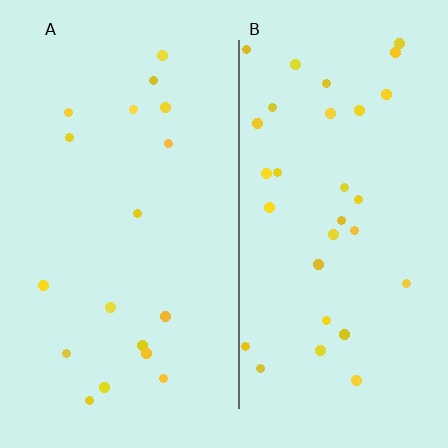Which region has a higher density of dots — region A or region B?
B (the right).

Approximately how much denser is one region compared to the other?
Approximately 1.8× — region B over region A.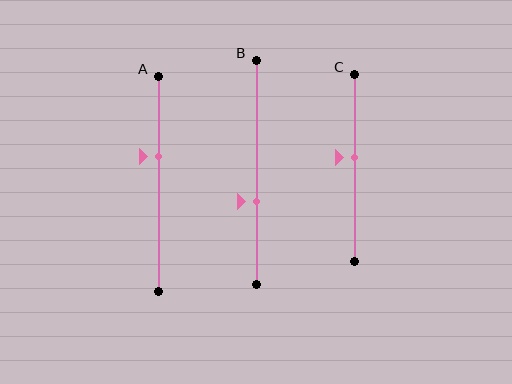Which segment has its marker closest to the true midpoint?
Segment C has its marker closest to the true midpoint.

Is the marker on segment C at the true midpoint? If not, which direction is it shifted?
No, the marker on segment C is shifted upward by about 5% of the segment length.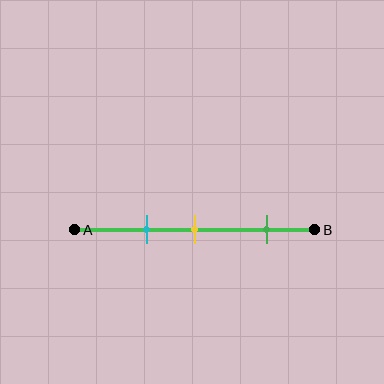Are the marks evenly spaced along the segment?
No, the marks are not evenly spaced.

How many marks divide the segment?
There are 3 marks dividing the segment.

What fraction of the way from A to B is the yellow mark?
The yellow mark is approximately 50% (0.5) of the way from A to B.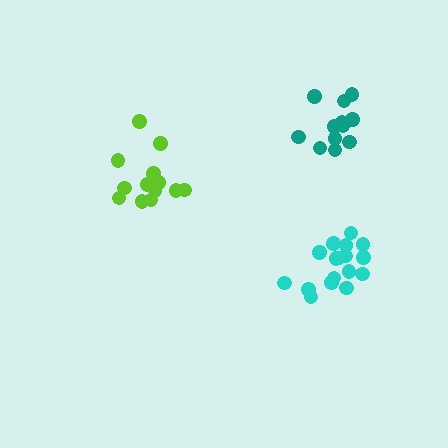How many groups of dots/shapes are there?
There are 3 groups.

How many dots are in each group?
Group 1: 13 dots, Group 2: 12 dots, Group 3: 17 dots (42 total).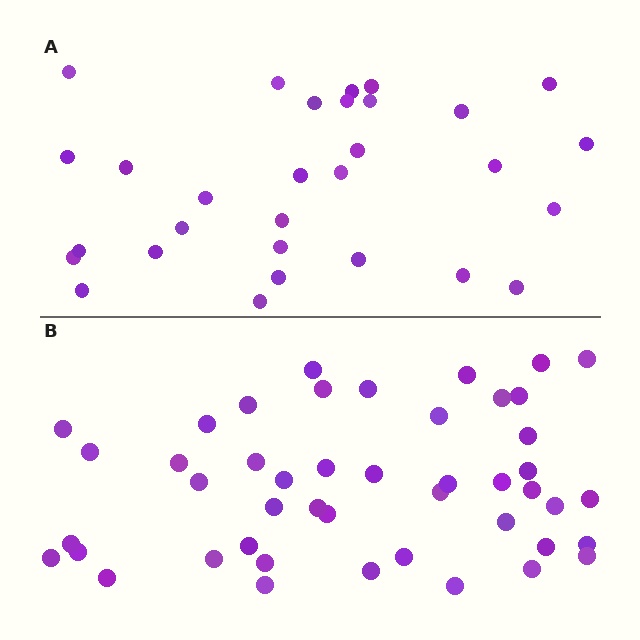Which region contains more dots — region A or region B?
Region B (the bottom region) has more dots.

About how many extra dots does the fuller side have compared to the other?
Region B has approximately 15 more dots than region A.